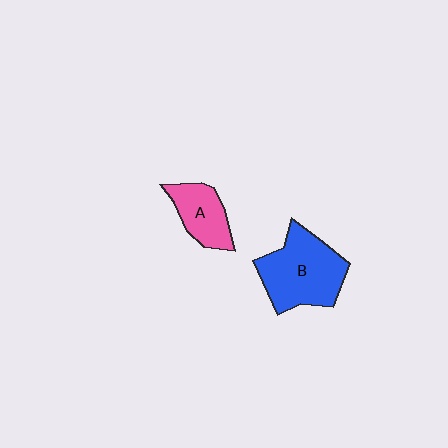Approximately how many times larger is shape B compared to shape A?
Approximately 1.8 times.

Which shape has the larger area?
Shape B (blue).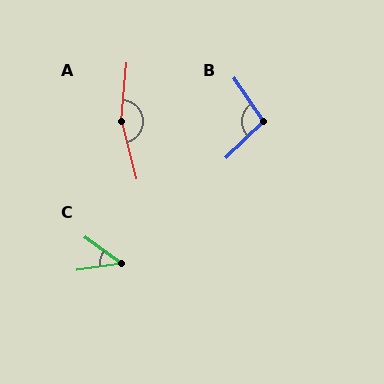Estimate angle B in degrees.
Approximately 100 degrees.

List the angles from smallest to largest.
C (44°), B (100°), A (160°).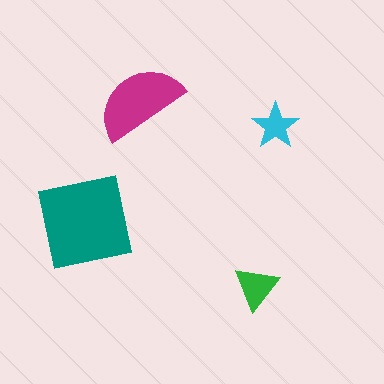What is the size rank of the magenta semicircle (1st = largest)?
2nd.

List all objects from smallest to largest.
The cyan star, the green triangle, the magenta semicircle, the teal square.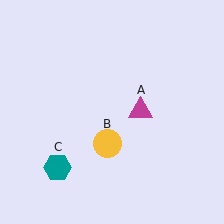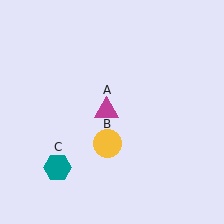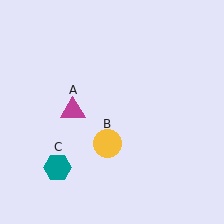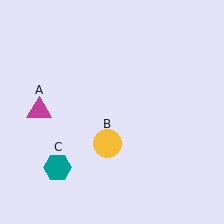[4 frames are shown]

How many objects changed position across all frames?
1 object changed position: magenta triangle (object A).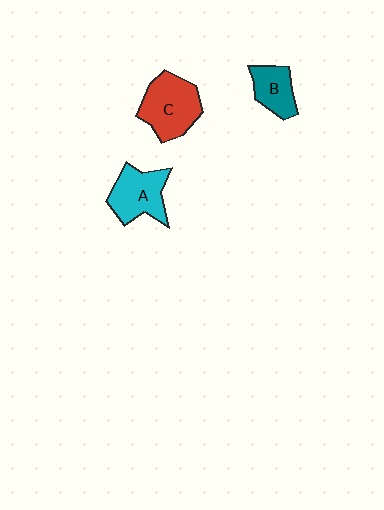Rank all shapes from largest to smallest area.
From largest to smallest: C (red), A (cyan), B (teal).